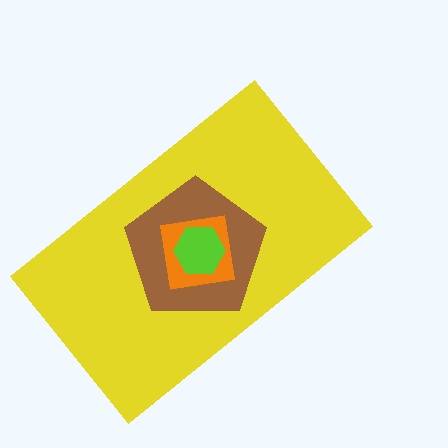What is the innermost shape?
The lime hexagon.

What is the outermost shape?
The yellow rectangle.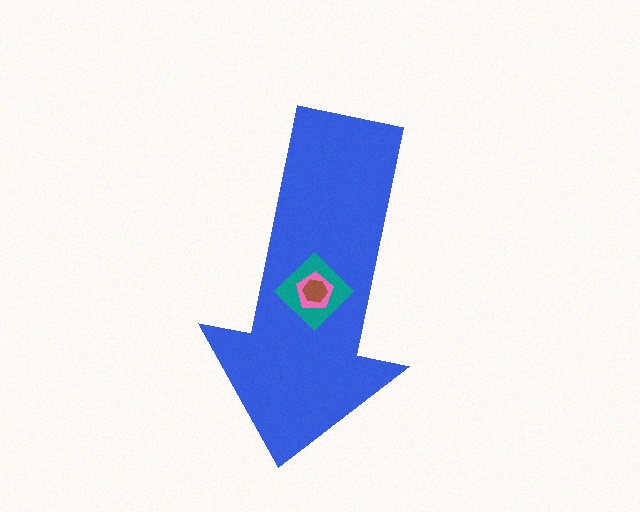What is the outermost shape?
The blue arrow.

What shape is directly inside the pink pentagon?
The brown hexagon.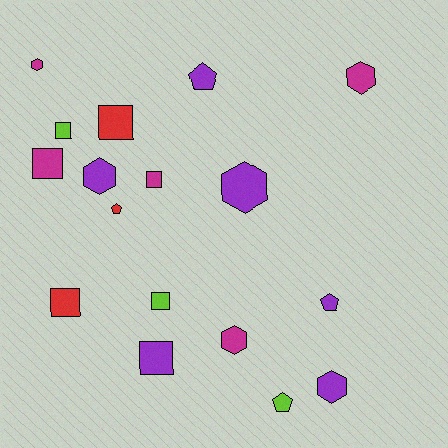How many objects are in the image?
There are 17 objects.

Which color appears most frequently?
Purple, with 6 objects.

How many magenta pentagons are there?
There are no magenta pentagons.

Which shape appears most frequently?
Square, with 7 objects.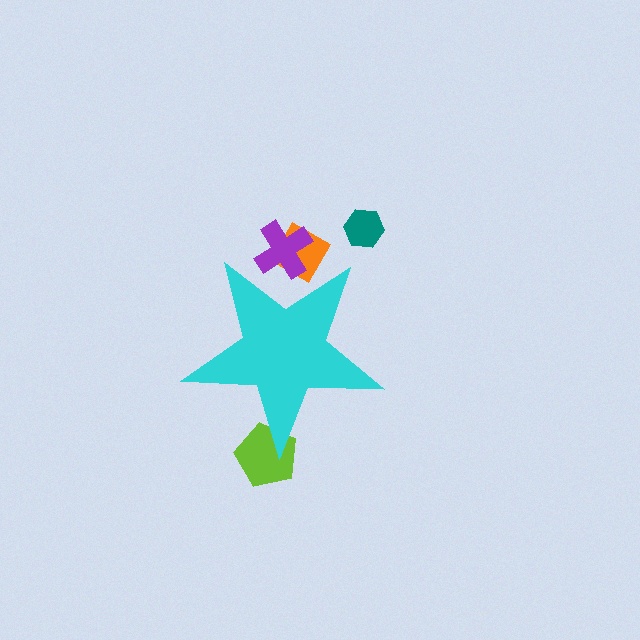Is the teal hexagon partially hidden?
No, the teal hexagon is fully visible.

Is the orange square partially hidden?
Yes, the orange square is partially hidden behind the cyan star.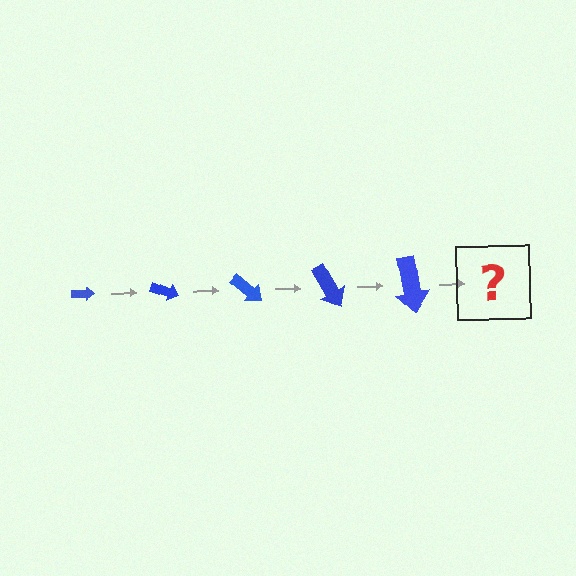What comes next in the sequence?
The next element should be an arrow, larger than the previous one and rotated 100 degrees from the start.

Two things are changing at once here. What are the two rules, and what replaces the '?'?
The two rules are that the arrow grows larger each step and it rotates 20 degrees each step. The '?' should be an arrow, larger than the previous one and rotated 100 degrees from the start.